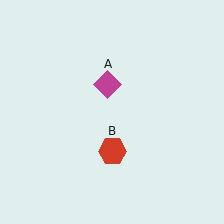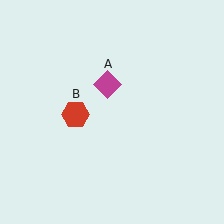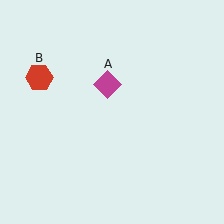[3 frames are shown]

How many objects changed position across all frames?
1 object changed position: red hexagon (object B).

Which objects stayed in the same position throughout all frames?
Magenta diamond (object A) remained stationary.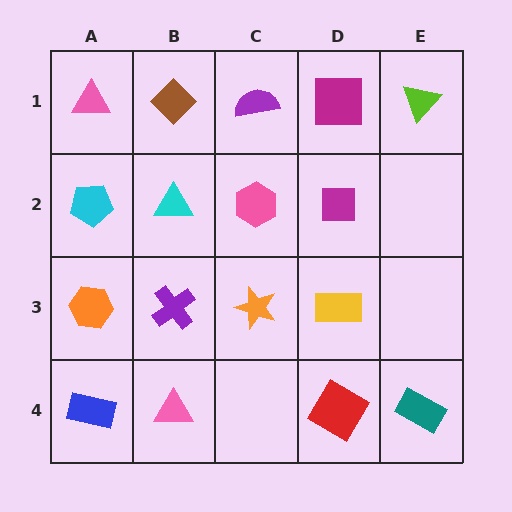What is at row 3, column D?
A yellow rectangle.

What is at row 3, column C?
An orange star.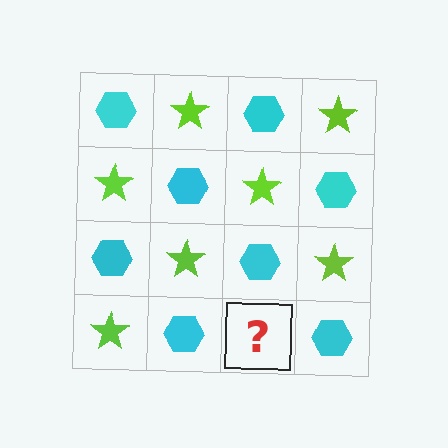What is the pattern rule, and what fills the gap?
The rule is that it alternates cyan hexagon and lime star in a checkerboard pattern. The gap should be filled with a lime star.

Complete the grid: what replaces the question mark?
The question mark should be replaced with a lime star.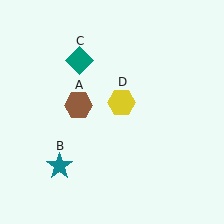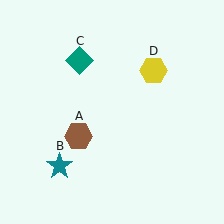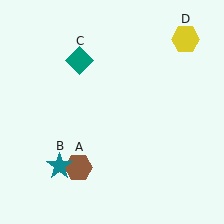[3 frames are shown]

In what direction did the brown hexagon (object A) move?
The brown hexagon (object A) moved down.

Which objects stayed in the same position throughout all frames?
Teal star (object B) and teal diamond (object C) remained stationary.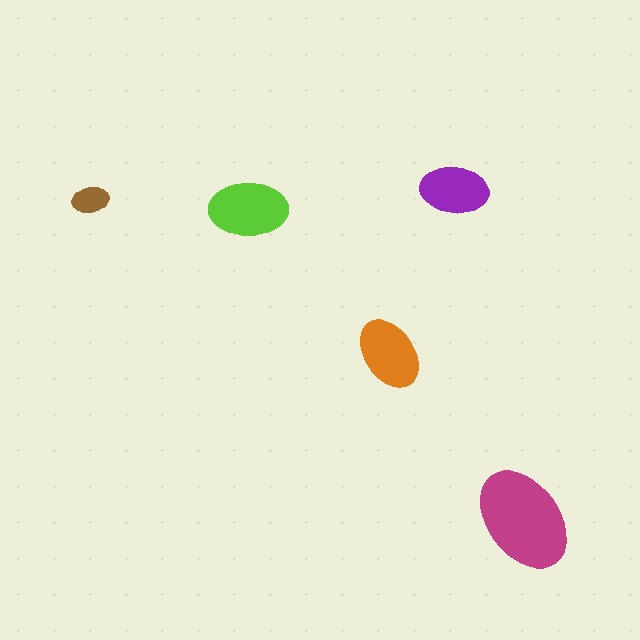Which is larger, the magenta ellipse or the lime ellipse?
The magenta one.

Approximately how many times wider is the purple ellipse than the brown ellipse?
About 2 times wider.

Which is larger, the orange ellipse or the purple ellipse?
The orange one.